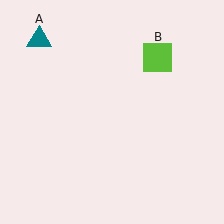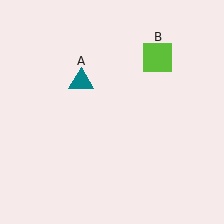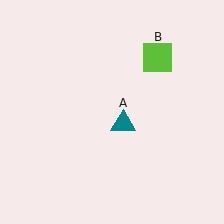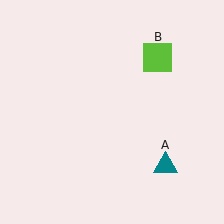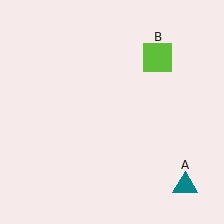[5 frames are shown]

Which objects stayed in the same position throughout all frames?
Lime square (object B) remained stationary.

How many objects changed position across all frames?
1 object changed position: teal triangle (object A).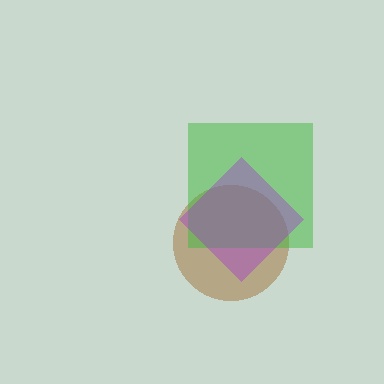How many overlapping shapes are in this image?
There are 3 overlapping shapes in the image.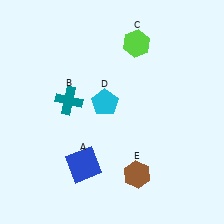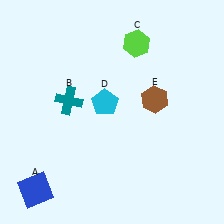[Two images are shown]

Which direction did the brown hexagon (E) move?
The brown hexagon (E) moved up.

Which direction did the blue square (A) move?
The blue square (A) moved left.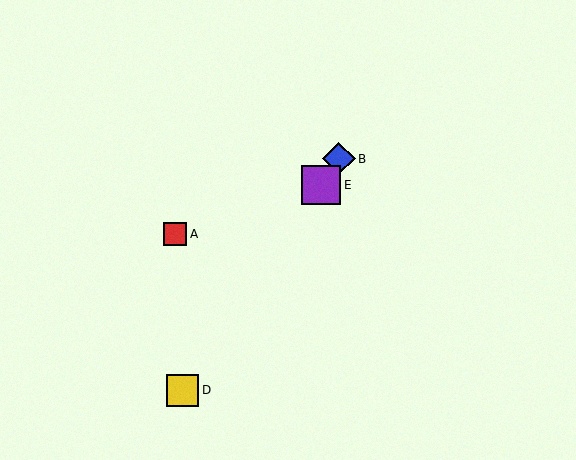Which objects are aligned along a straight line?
Objects B, C, D, E are aligned along a straight line.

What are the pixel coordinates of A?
Object A is at (175, 234).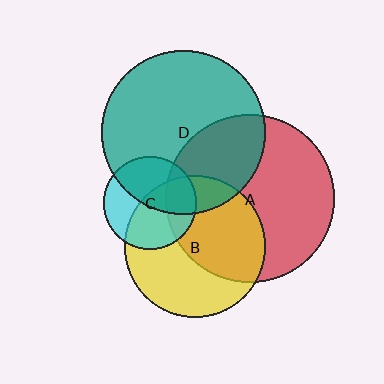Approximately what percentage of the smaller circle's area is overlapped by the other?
Approximately 35%.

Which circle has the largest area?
Circle A (red).